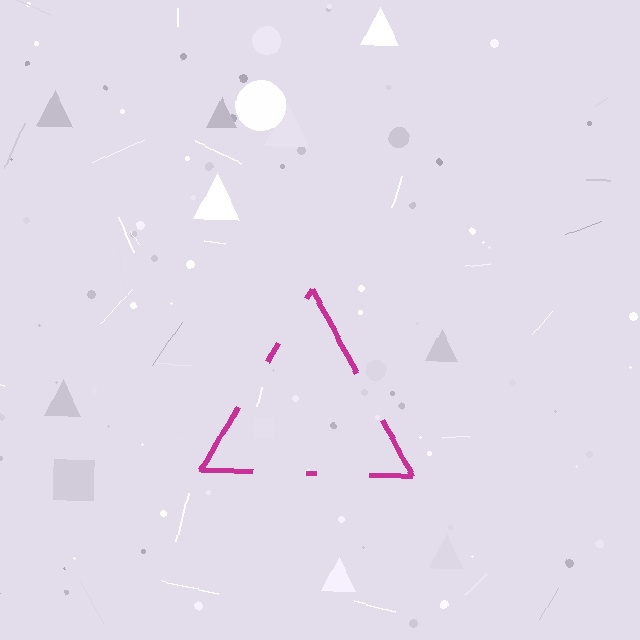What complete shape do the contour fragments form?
The contour fragments form a triangle.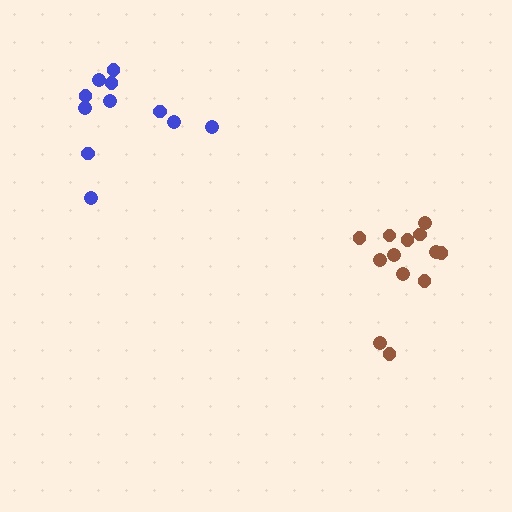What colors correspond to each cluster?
The clusters are colored: brown, blue.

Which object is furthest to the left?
The blue cluster is leftmost.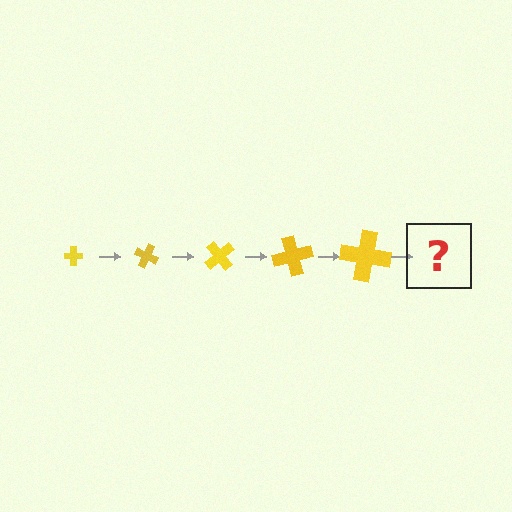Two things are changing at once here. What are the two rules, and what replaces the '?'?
The two rules are that the cross grows larger each step and it rotates 25 degrees each step. The '?' should be a cross, larger than the previous one and rotated 125 degrees from the start.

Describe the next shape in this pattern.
It should be a cross, larger than the previous one and rotated 125 degrees from the start.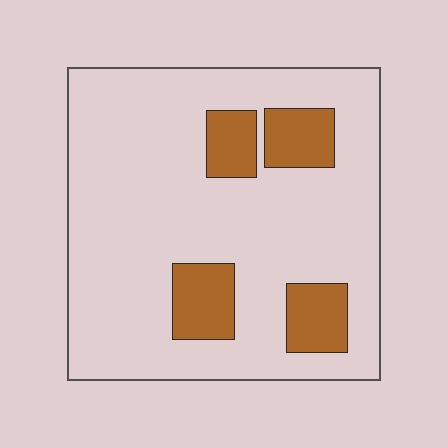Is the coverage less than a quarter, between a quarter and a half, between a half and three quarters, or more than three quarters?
Less than a quarter.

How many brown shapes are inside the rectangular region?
4.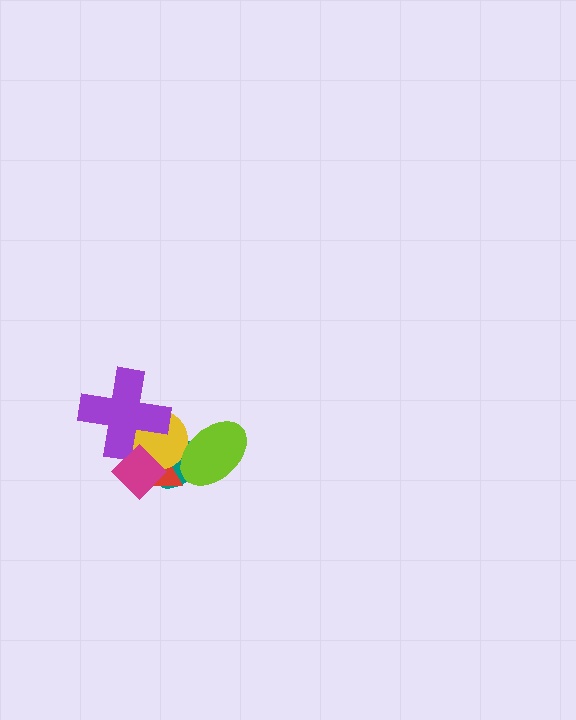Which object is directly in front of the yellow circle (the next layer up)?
The lime ellipse is directly in front of the yellow circle.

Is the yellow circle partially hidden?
Yes, it is partially covered by another shape.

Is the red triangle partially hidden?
Yes, it is partially covered by another shape.